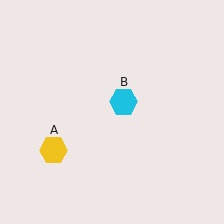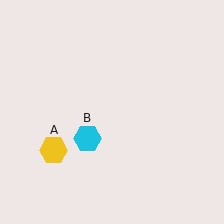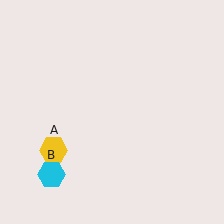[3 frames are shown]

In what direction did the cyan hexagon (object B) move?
The cyan hexagon (object B) moved down and to the left.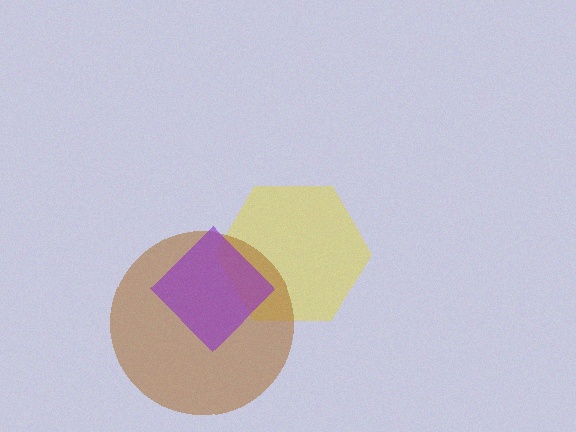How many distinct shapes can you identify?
There are 3 distinct shapes: a yellow hexagon, a brown circle, a purple diamond.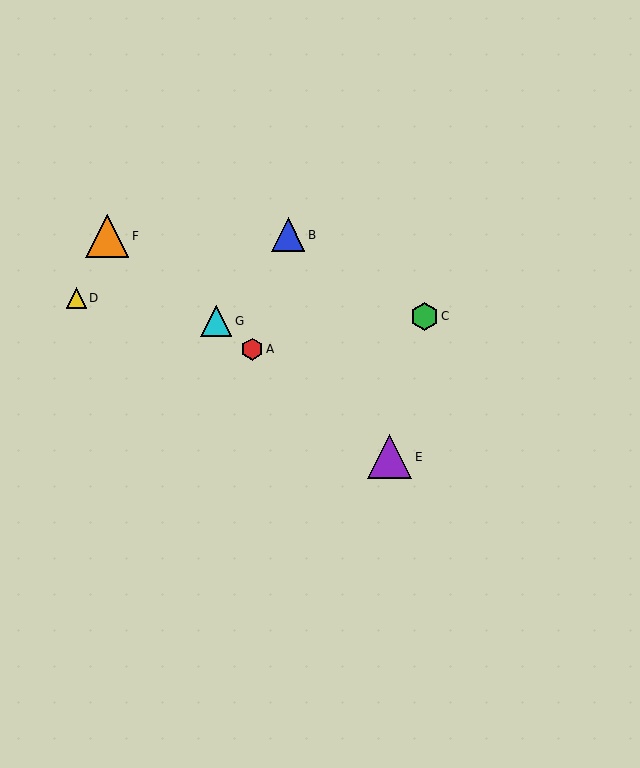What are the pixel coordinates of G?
Object G is at (216, 321).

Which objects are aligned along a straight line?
Objects A, E, F, G are aligned along a straight line.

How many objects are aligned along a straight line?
4 objects (A, E, F, G) are aligned along a straight line.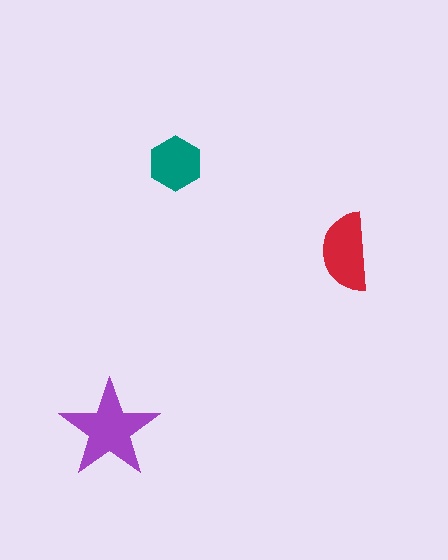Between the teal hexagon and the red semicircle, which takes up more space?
The red semicircle.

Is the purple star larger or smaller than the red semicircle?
Larger.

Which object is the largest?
The purple star.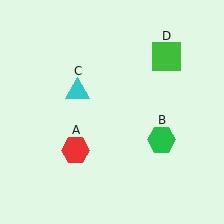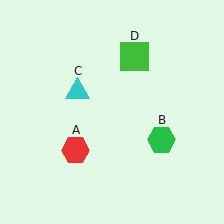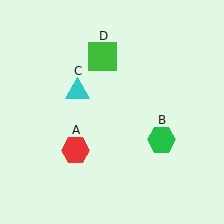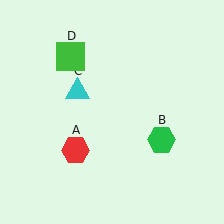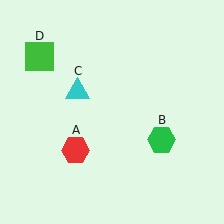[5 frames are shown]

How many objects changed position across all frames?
1 object changed position: green square (object D).